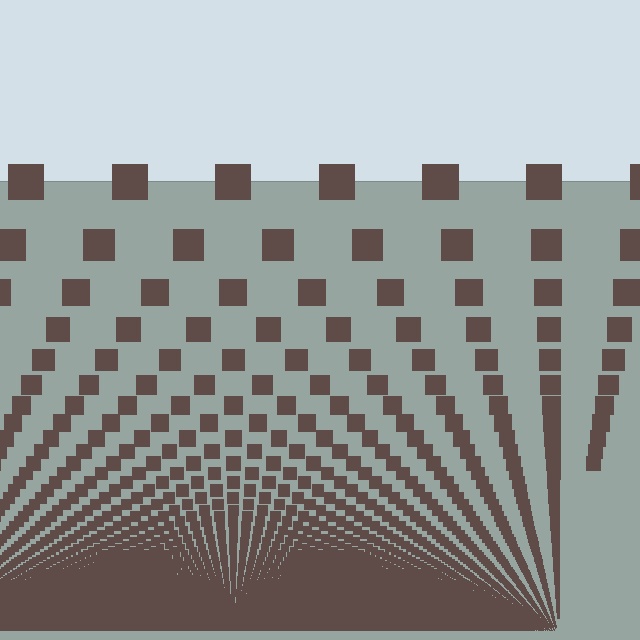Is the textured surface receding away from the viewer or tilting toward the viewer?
The surface appears to tilt toward the viewer. Texture elements get larger and sparser toward the top.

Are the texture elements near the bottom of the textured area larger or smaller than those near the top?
Smaller. The gradient is inverted — elements near the bottom are smaller and denser.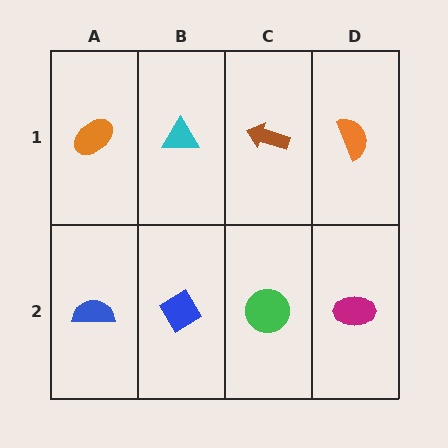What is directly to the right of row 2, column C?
A magenta ellipse.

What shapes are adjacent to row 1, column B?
A blue diamond (row 2, column B), an orange ellipse (row 1, column A), a brown arrow (row 1, column C).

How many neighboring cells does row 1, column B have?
3.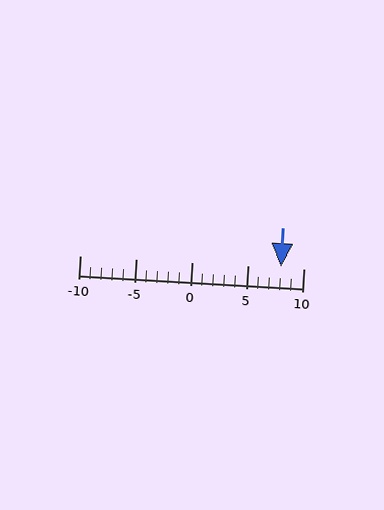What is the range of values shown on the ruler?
The ruler shows values from -10 to 10.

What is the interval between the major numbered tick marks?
The major tick marks are spaced 5 units apart.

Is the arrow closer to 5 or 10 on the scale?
The arrow is closer to 10.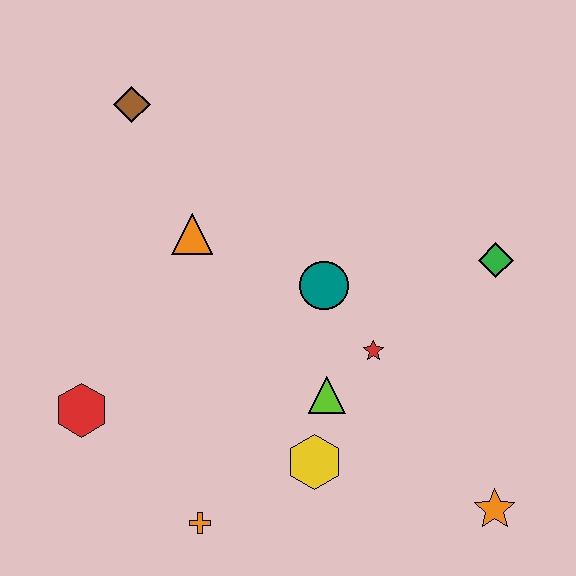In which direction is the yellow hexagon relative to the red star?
The yellow hexagon is below the red star.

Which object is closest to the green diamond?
The red star is closest to the green diamond.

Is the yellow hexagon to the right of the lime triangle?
No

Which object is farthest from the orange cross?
The brown diamond is farthest from the orange cross.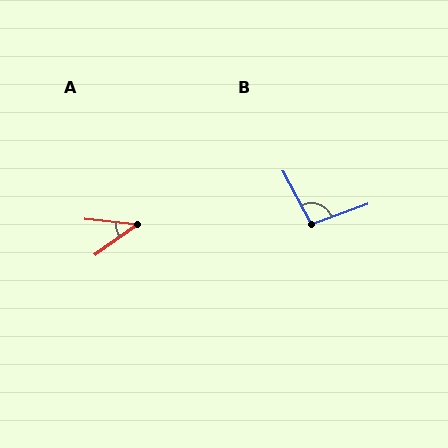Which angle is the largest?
B, at approximately 99 degrees.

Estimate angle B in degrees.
Approximately 99 degrees.